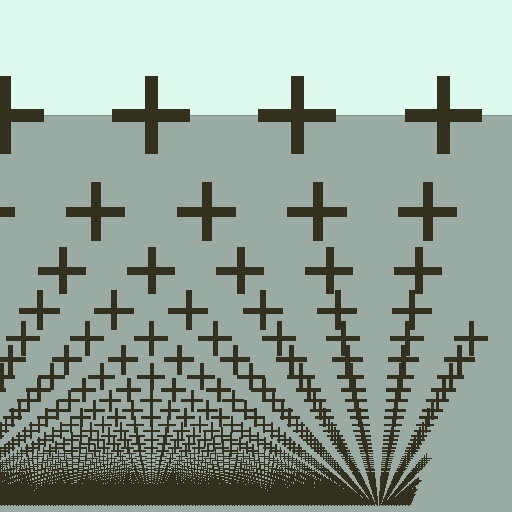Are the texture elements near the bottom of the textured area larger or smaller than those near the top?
Smaller. The gradient is inverted — elements near the bottom are smaller and denser.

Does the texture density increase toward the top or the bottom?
Density increases toward the bottom.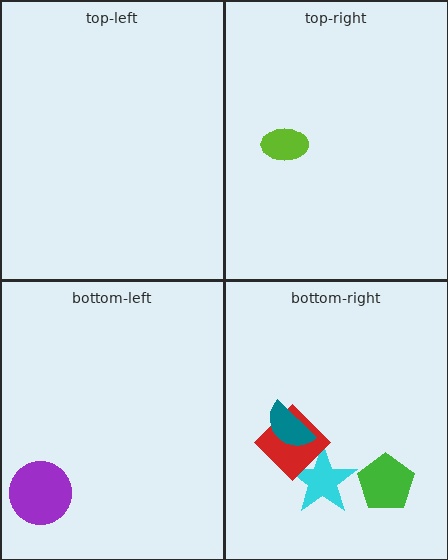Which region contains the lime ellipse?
The top-right region.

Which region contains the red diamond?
The bottom-right region.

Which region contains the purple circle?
The bottom-left region.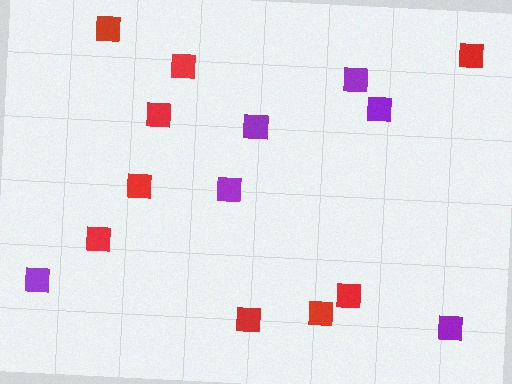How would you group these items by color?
There are 2 groups: one group of red squares (9) and one group of purple squares (6).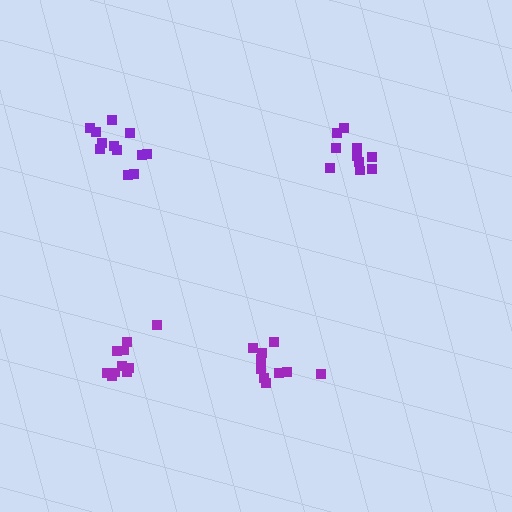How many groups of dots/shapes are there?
There are 4 groups.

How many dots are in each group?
Group 1: 10 dots, Group 2: 10 dots, Group 3: 10 dots, Group 4: 12 dots (42 total).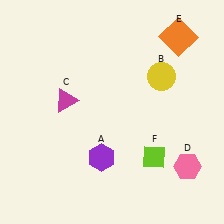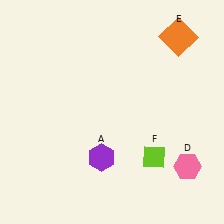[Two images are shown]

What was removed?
The magenta triangle (C), the yellow circle (B) were removed in Image 2.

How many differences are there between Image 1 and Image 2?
There are 2 differences between the two images.